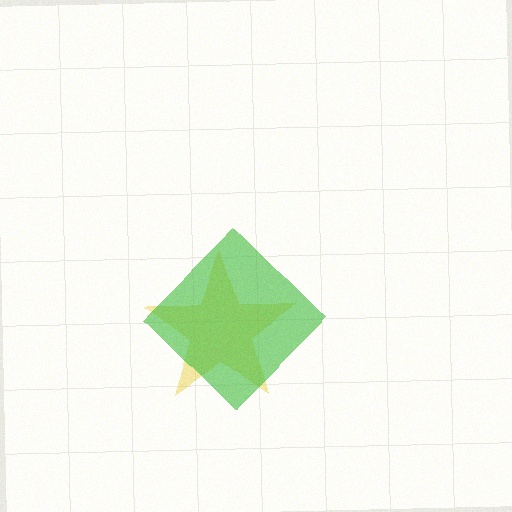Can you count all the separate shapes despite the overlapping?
Yes, there are 2 separate shapes.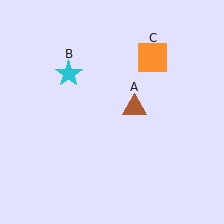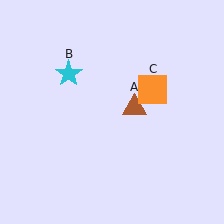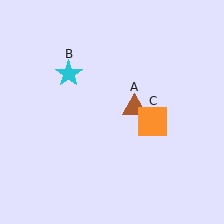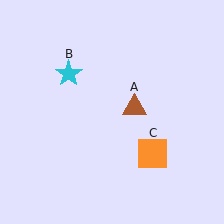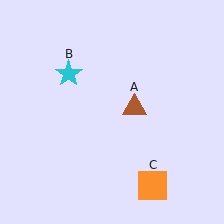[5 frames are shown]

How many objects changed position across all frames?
1 object changed position: orange square (object C).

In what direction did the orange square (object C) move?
The orange square (object C) moved down.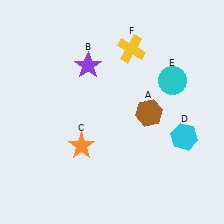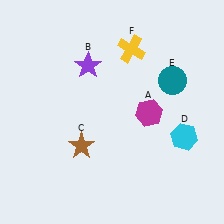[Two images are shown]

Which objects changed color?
A changed from brown to magenta. C changed from orange to brown. E changed from cyan to teal.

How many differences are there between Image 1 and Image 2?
There are 3 differences between the two images.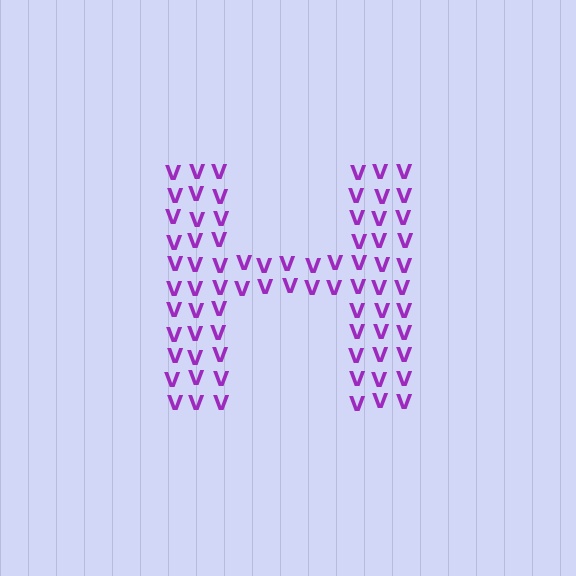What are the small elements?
The small elements are letter V's.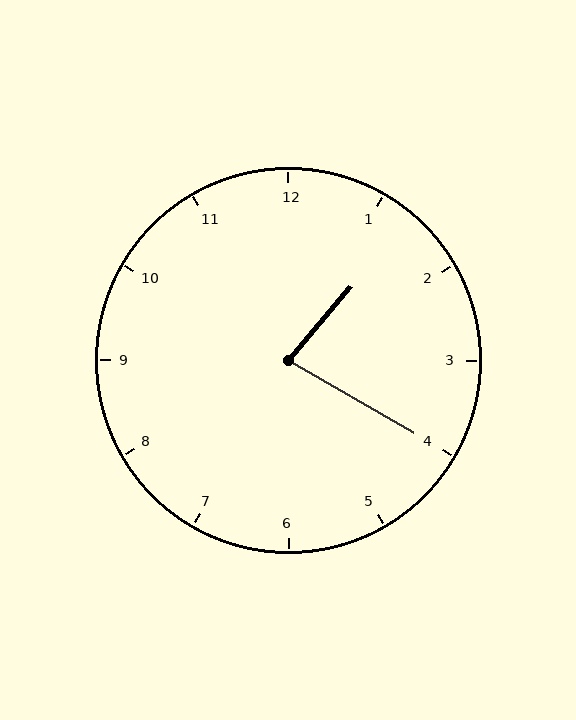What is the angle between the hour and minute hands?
Approximately 80 degrees.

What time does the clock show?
1:20.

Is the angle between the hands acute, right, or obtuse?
It is acute.